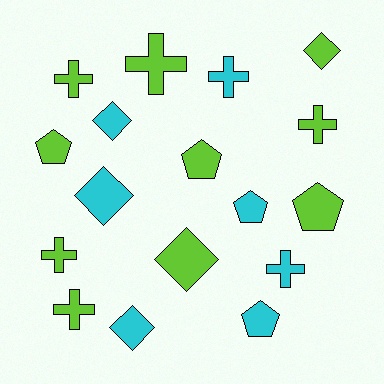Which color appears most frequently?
Lime, with 10 objects.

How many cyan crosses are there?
There are 2 cyan crosses.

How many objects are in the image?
There are 17 objects.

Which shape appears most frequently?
Cross, with 7 objects.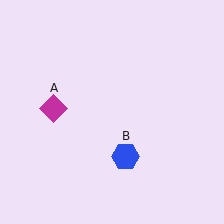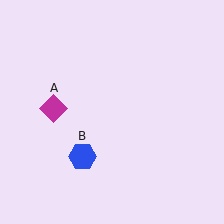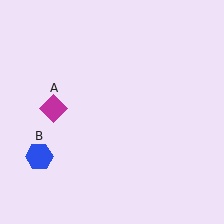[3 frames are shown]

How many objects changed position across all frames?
1 object changed position: blue hexagon (object B).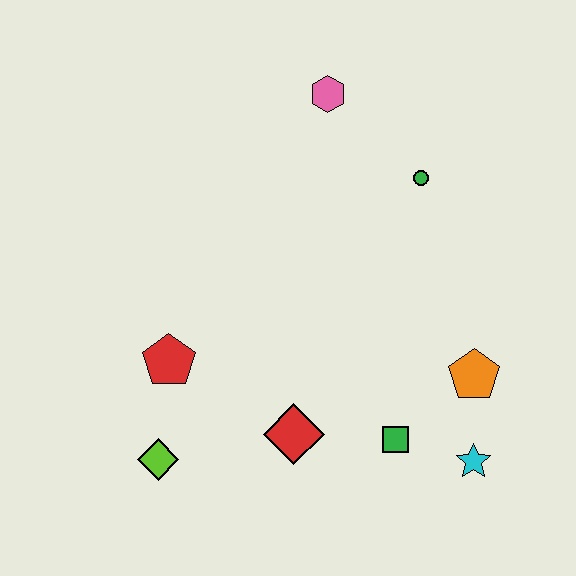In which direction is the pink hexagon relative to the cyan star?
The pink hexagon is above the cyan star.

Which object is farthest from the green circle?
The lime diamond is farthest from the green circle.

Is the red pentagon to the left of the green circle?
Yes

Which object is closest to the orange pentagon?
The cyan star is closest to the orange pentagon.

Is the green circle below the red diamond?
No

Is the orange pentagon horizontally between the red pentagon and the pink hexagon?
No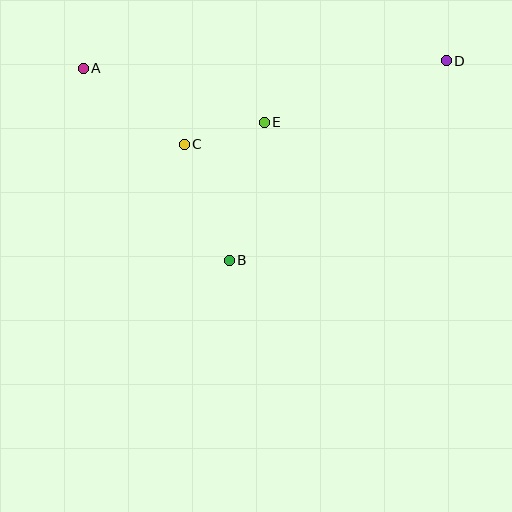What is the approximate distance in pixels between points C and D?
The distance between C and D is approximately 275 pixels.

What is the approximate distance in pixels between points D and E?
The distance between D and E is approximately 192 pixels.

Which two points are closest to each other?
Points C and E are closest to each other.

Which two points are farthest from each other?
Points A and D are farthest from each other.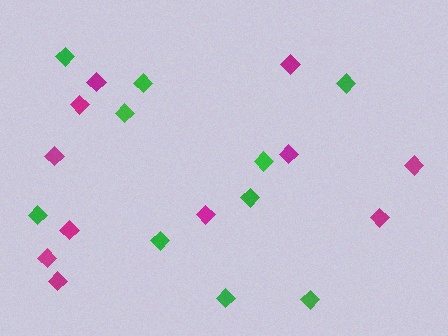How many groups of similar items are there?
There are 2 groups: one group of green diamonds (10) and one group of magenta diamonds (11).